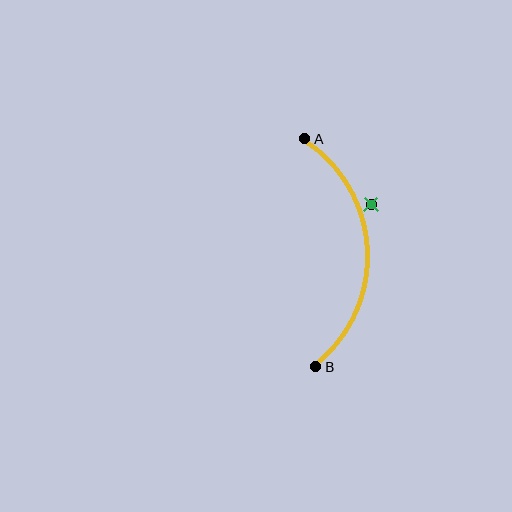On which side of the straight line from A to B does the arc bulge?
The arc bulges to the right of the straight line connecting A and B.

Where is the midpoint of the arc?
The arc midpoint is the point on the curve farthest from the straight line joining A and B. It sits to the right of that line.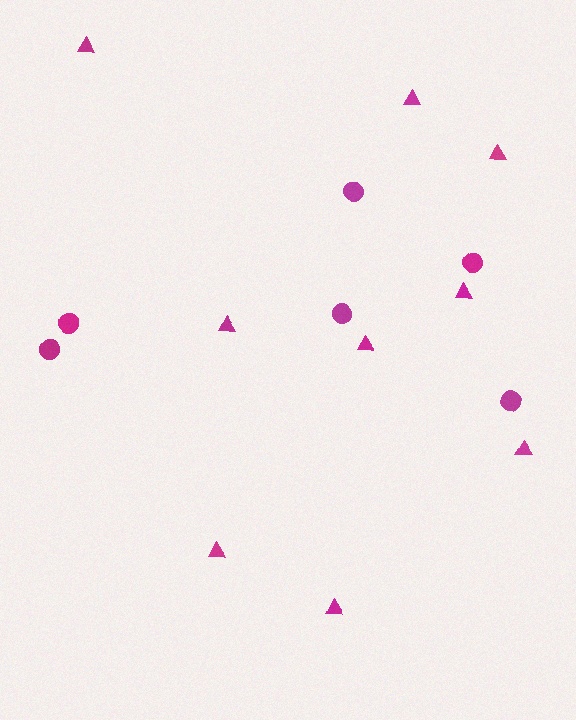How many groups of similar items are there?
There are 2 groups: one group of triangles (9) and one group of circles (6).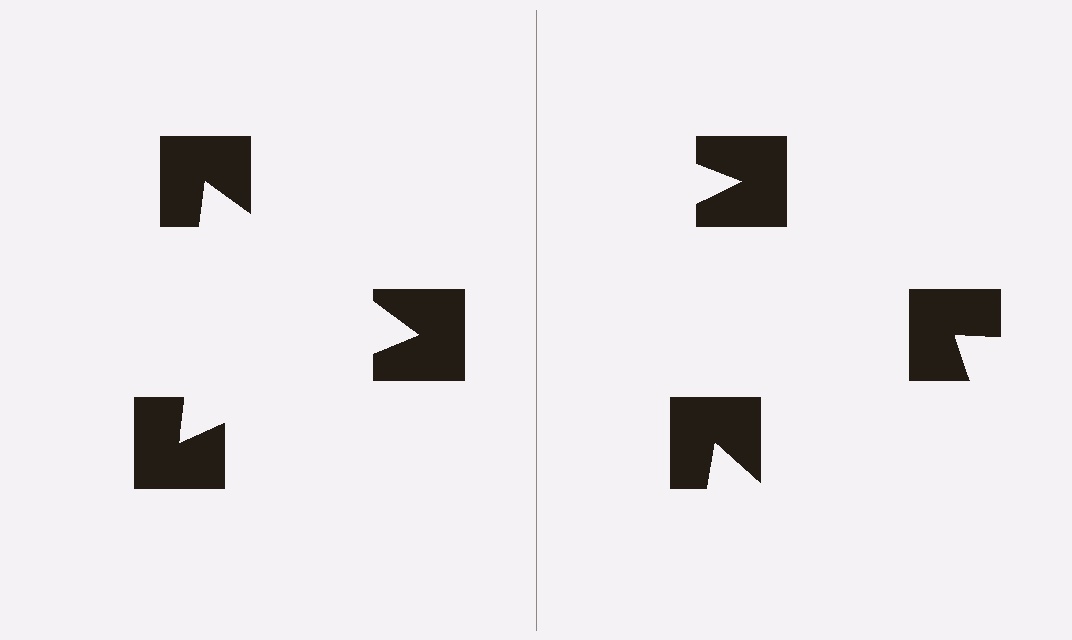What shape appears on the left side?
An illusory triangle.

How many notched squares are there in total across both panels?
6 — 3 on each side.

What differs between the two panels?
The notched squares are positioned identically on both sides; only the wedge orientations differ. On the left they align to a triangle; on the right they are misaligned.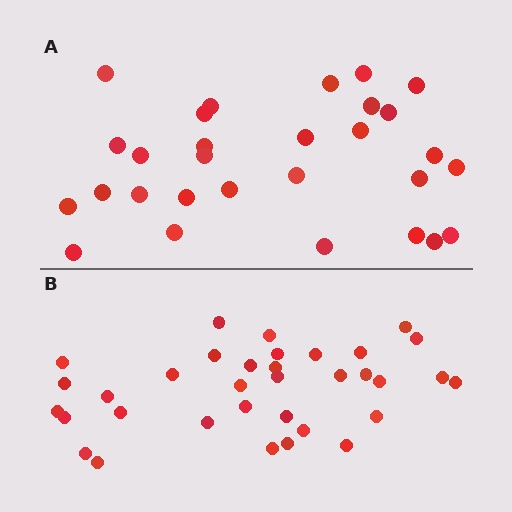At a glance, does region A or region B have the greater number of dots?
Region B (the bottom region) has more dots.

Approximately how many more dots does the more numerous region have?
Region B has about 5 more dots than region A.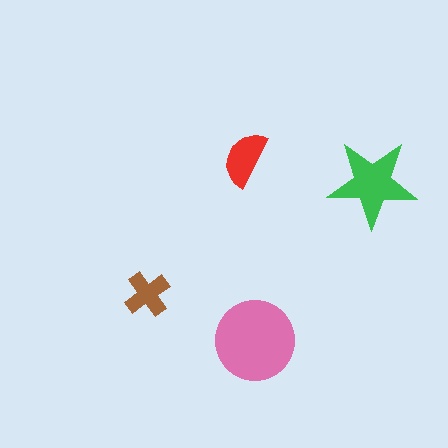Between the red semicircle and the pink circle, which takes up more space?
The pink circle.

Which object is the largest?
The pink circle.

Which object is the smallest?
The brown cross.